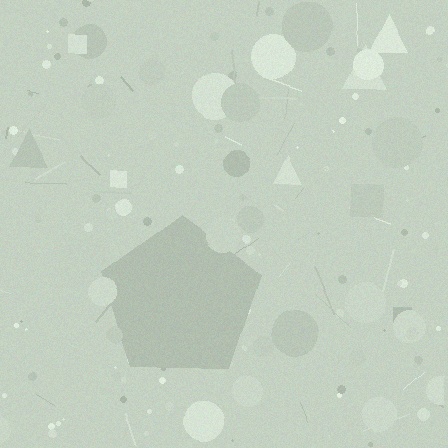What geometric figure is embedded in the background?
A pentagon is embedded in the background.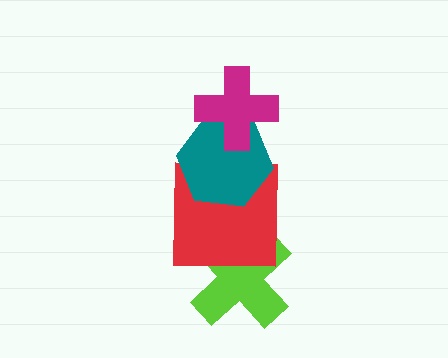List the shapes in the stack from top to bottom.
From top to bottom: the magenta cross, the teal hexagon, the red square, the lime cross.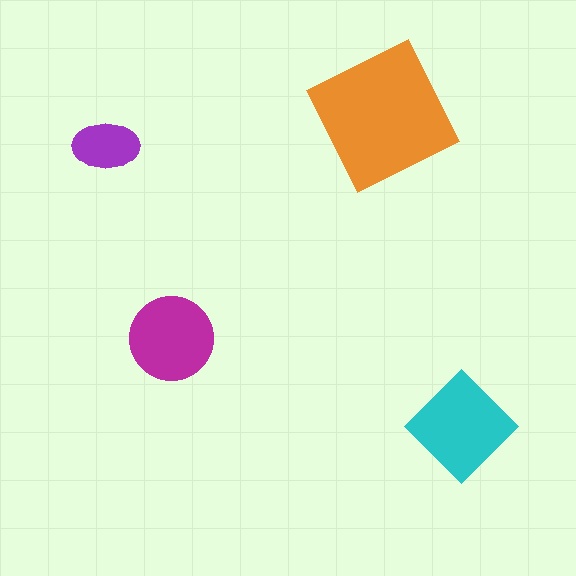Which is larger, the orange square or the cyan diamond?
The orange square.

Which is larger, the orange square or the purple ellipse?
The orange square.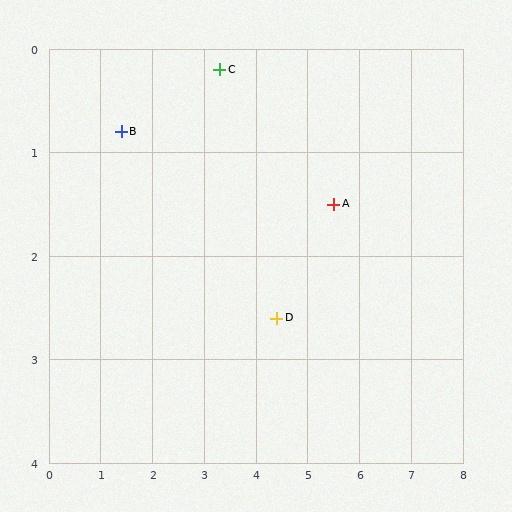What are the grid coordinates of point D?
Point D is at approximately (4.4, 2.6).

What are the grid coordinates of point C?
Point C is at approximately (3.3, 0.2).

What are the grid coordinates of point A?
Point A is at approximately (5.5, 1.5).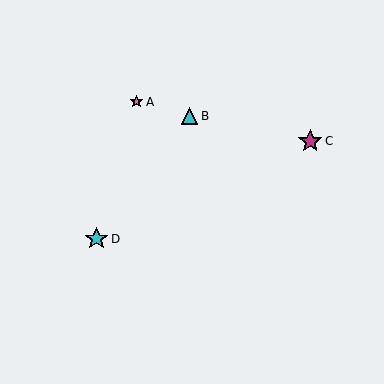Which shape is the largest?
The magenta star (labeled C) is the largest.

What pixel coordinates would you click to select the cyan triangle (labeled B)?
Click at (190, 116) to select the cyan triangle B.